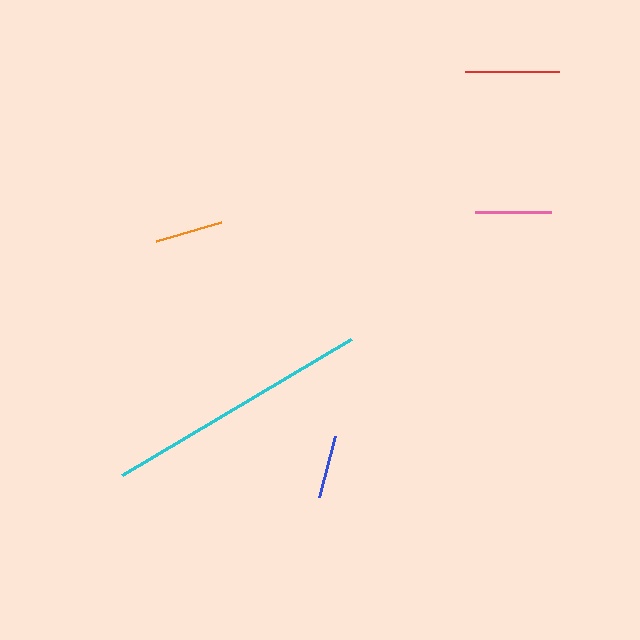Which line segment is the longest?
The cyan line is the longest at approximately 266 pixels.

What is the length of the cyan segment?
The cyan segment is approximately 266 pixels long.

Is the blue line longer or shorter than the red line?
The red line is longer than the blue line.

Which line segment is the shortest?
The blue line is the shortest at approximately 63 pixels.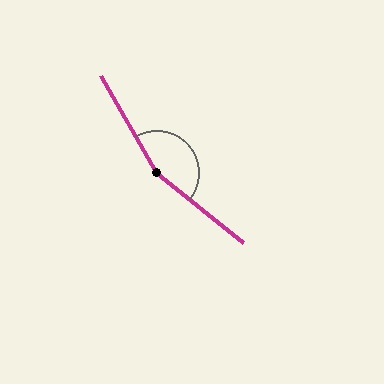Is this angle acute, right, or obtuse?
It is obtuse.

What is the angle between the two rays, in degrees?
Approximately 159 degrees.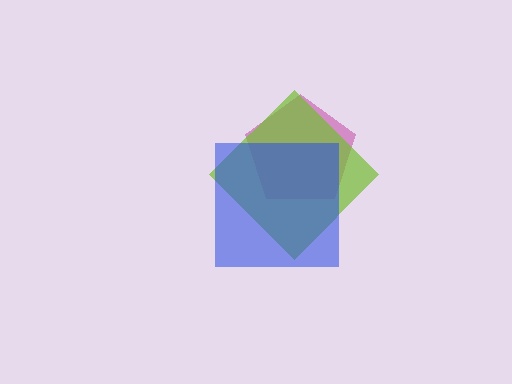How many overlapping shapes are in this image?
There are 3 overlapping shapes in the image.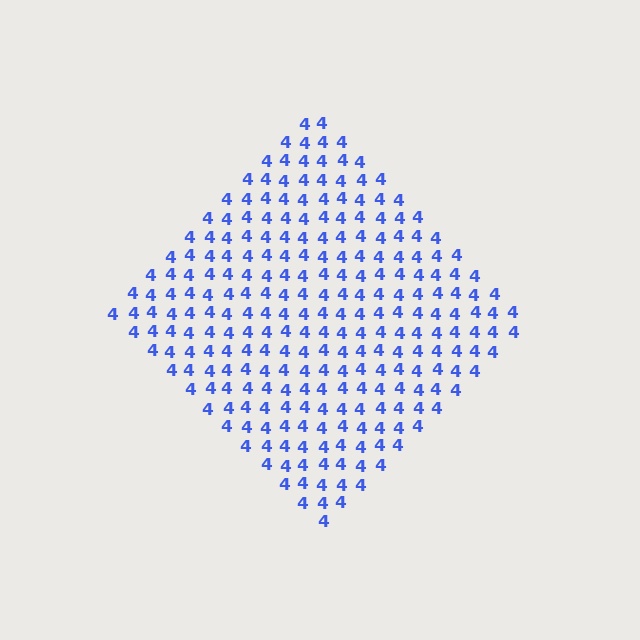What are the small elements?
The small elements are digit 4's.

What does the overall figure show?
The overall figure shows a diamond.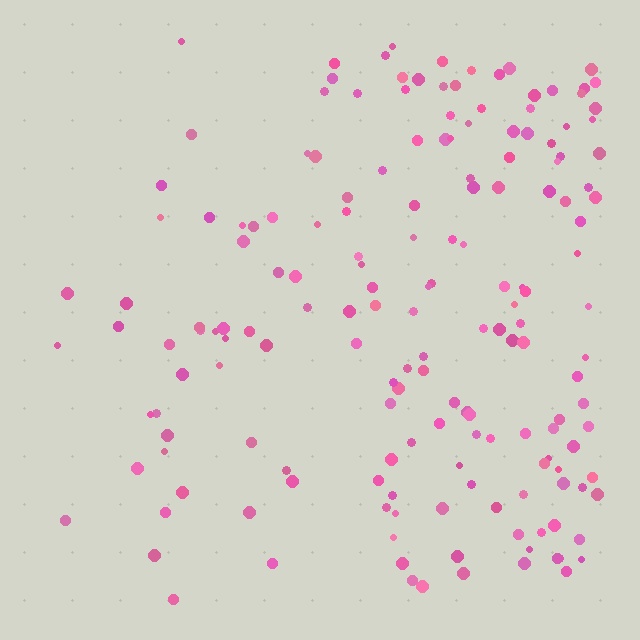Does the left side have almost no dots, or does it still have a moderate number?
Still a moderate number, just noticeably fewer than the right.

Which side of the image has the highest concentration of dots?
The right.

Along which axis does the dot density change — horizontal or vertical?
Horizontal.